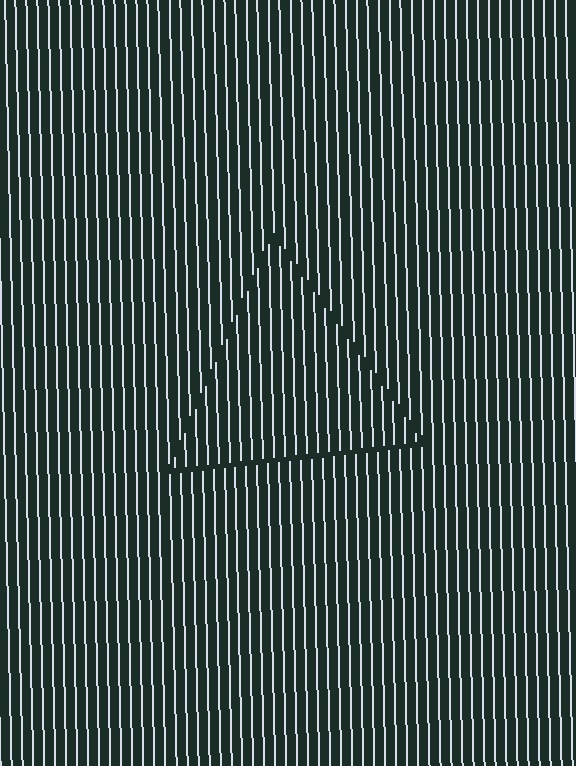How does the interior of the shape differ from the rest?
The interior of the shape contains the same grating, shifted by half a period — the contour is defined by the phase discontinuity where line-ends from the inner and outer gratings abut.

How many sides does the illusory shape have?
3 sides — the line-ends trace a triangle.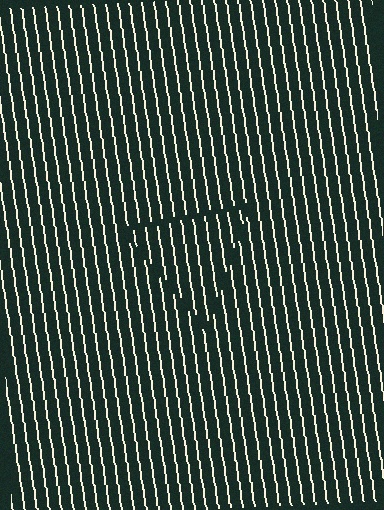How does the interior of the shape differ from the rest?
The interior of the shape contains the same grating, shifted by half a period — the contour is defined by the phase discontinuity where line-ends from the inner and outer gratings abut.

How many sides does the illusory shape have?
3 sides — the line-ends trace a triangle.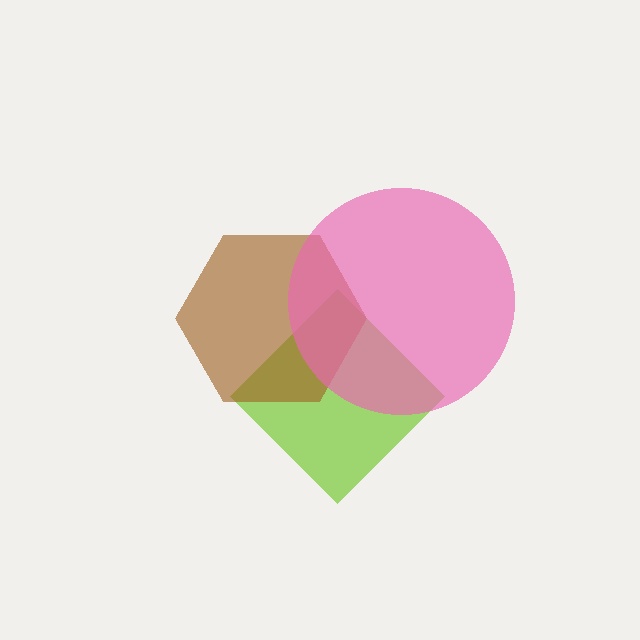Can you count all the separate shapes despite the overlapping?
Yes, there are 3 separate shapes.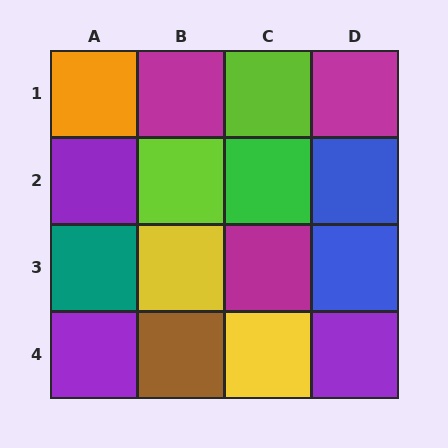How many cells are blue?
2 cells are blue.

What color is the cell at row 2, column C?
Green.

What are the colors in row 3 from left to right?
Teal, yellow, magenta, blue.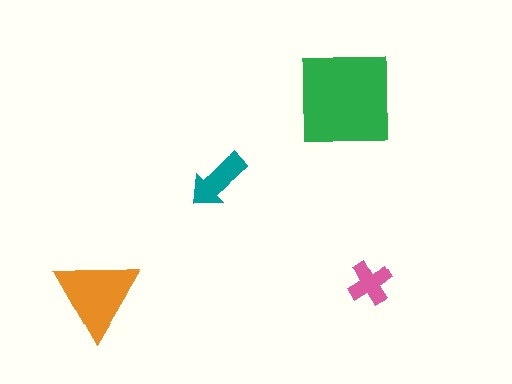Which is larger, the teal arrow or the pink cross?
The teal arrow.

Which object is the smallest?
The pink cross.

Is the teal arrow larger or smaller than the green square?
Smaller.